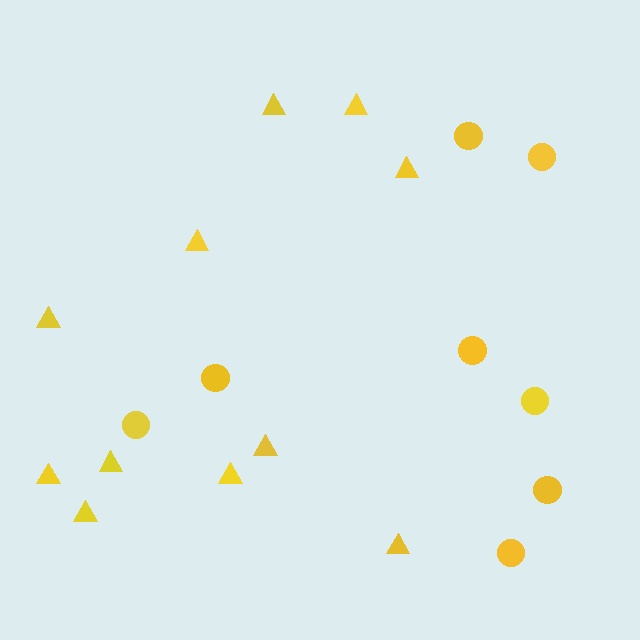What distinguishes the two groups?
There are 2 groups: one group of circles (8) and one group of triangles (11).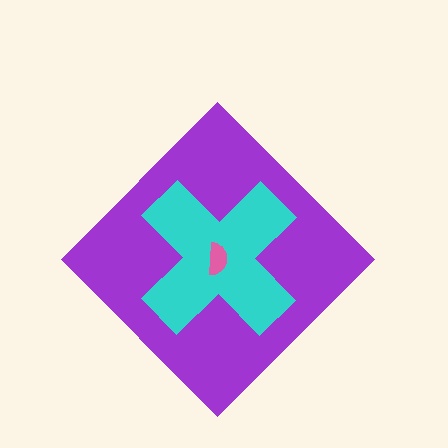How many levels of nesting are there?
3.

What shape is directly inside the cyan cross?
The pink semicircle.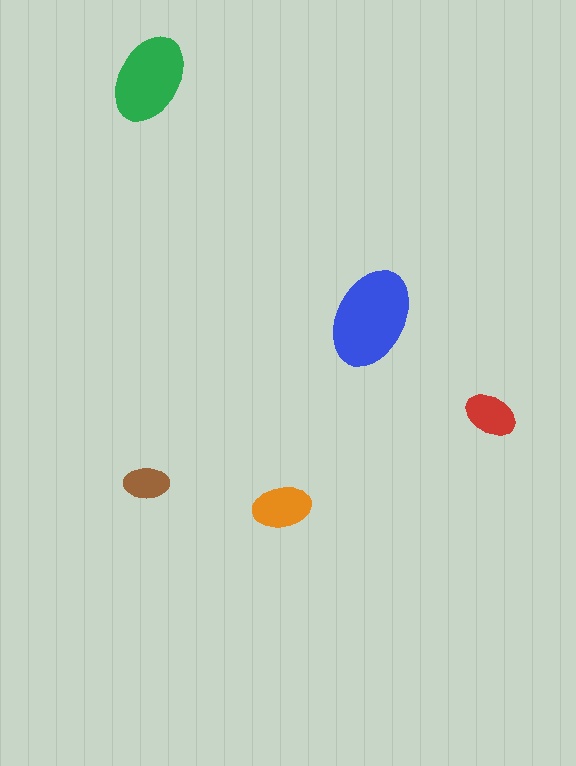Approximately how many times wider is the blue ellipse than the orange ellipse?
About 1.5 times wider.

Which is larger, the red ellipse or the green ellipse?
The green one.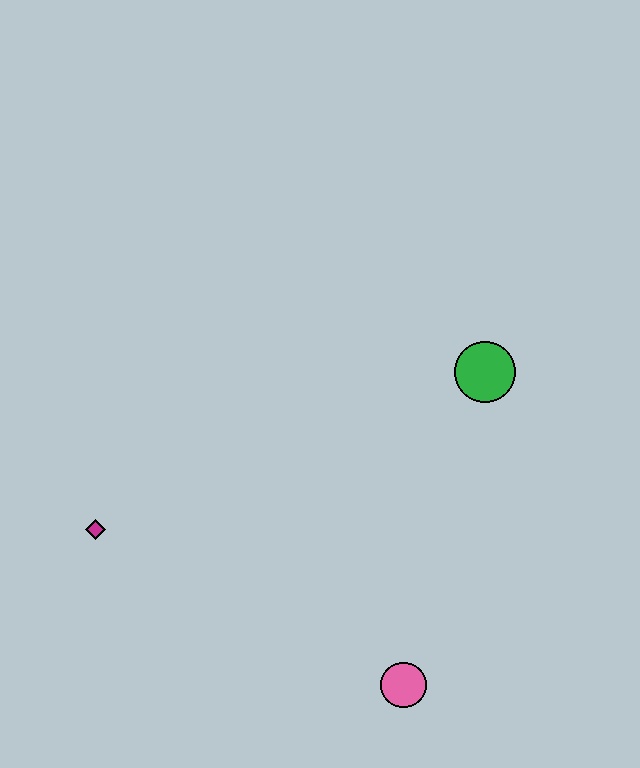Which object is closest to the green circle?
The pink circle is closest to the green circle.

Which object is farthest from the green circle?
The magenta diamond is farthest from the green circle.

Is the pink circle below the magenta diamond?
Yes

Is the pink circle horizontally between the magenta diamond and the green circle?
Yes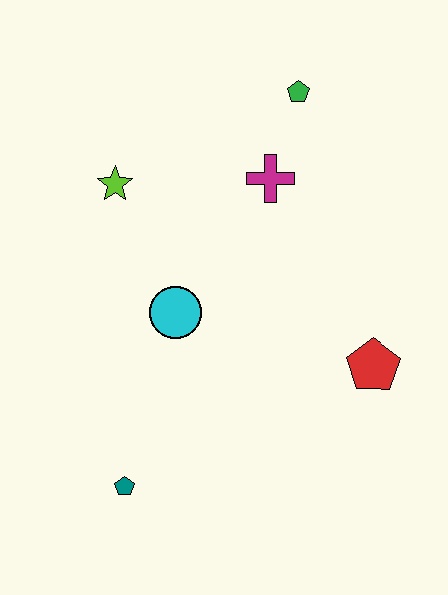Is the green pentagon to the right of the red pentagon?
No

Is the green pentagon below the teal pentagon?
No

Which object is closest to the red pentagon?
The cyan circle is closest to the red pentagon.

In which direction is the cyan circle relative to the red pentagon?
The cyan circle is to the left of the red pentagon.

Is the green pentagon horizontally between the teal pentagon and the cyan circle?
No